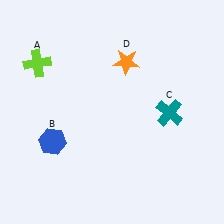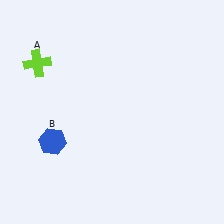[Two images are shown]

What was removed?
The teal cross (C), the orange star (D) were removed in Image 2.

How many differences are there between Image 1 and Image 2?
There are 2 differences between the two images.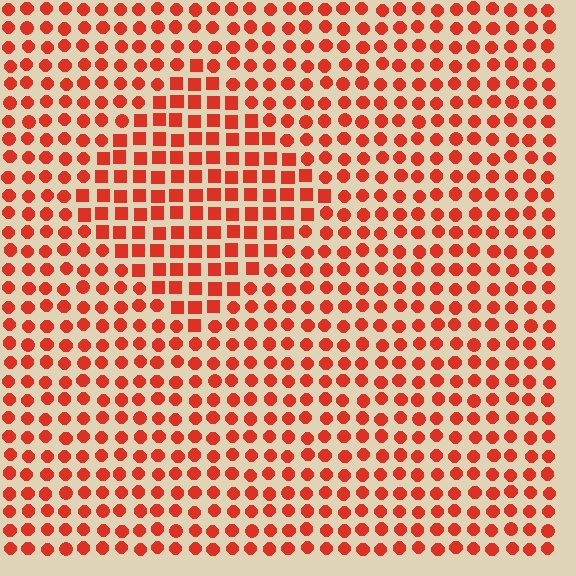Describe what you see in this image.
The image is filled with small red elements arranged in a uniform grid. A diamond-shaped region contains squares, while the surrounding area contains circles. The boundary is defined purely by the change in element shape.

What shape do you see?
I see a diamond.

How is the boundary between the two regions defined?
The boundary is defined by a change in element shape: squares inside vs. circles outside. All elements share the same color and spacing.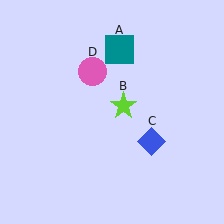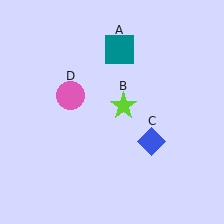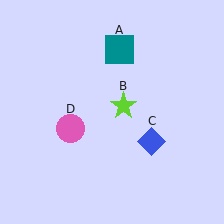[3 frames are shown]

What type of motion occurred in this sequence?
The pink circle (object D) rotated counterclockwise around the center of the scene.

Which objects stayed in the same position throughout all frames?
Teal square (object A) and lime star (object B) and blue diamond (object C) remained stationary.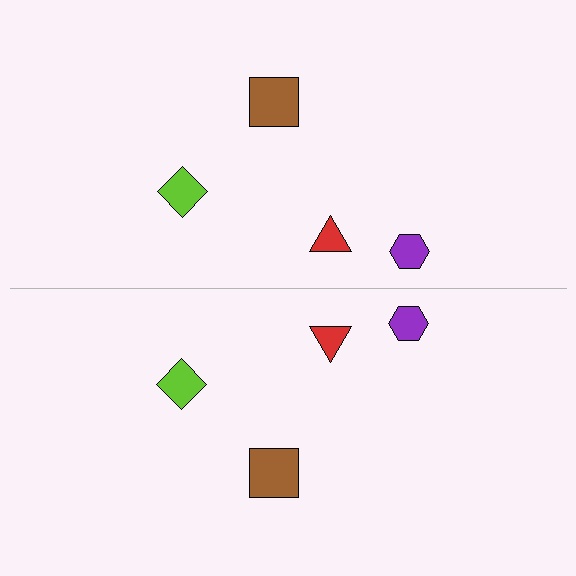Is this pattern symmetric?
Yes, this pattern has bilateral (reflection) symmetry.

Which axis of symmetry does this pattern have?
The pattern has a horizontal axis of symmetry running through the center of the image.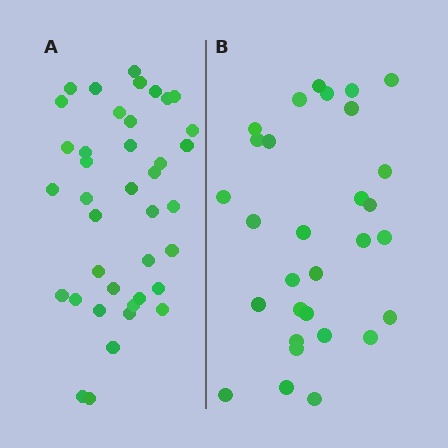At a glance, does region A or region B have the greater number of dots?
Region A (the left region) has more dots.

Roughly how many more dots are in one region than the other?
Region A has roughly 8 or so more dots than region B.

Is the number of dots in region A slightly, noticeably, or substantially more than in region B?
Region A has noticeably more, but not dramatically so. The ratio is roughly 1.3 to 1.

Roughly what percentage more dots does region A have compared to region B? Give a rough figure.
About 30% more.